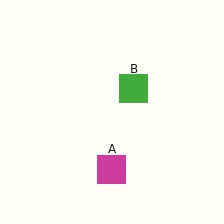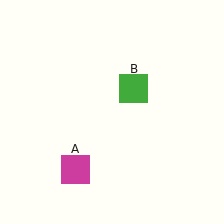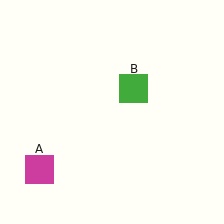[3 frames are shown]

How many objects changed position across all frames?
1 object changed position: magenta square (object A).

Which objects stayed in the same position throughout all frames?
Green square (object B) remained stationary.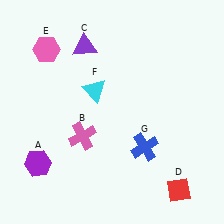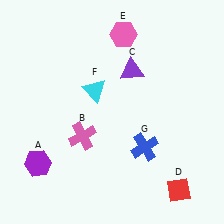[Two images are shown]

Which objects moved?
The objects that moved are: the purple triangle (C), the pink hexagon (E).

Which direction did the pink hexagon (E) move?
The pink hexagon (E) moved right.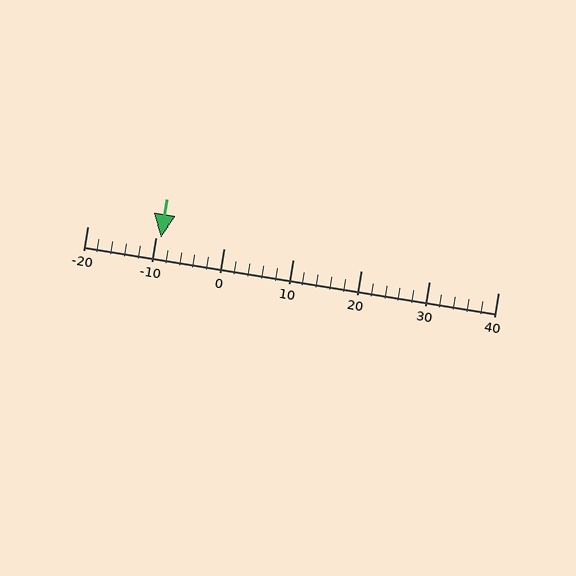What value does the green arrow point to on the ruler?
The green arrow points to approximately -9.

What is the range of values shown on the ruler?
The ruler shows values from -20 to 40.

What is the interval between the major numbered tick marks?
The major tick marks are spaced 10 units apart.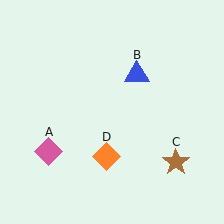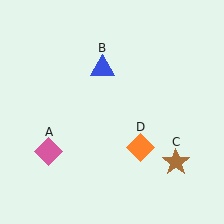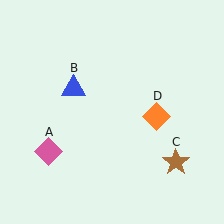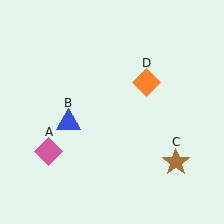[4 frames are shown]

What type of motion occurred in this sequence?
The blue triangle (object B), orange diamond (object D) rotated counterclockwise around the center of the scene.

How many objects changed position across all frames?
2 objects changed position: blue triangle (object B), orange diamond (object D).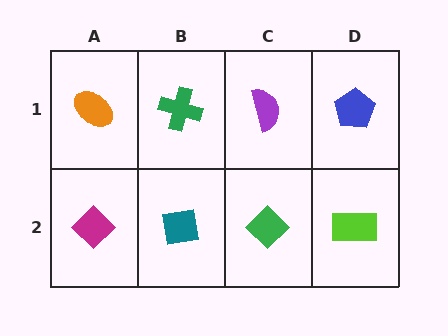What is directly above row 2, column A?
An orange ellipse.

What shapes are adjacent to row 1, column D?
A lime rectangle (row 2, column D), a purple semicircle (row 1, column C).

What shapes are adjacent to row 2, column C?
A purple semicircle (row 1, column C), a teal square (row 2, column B), a lime rectangle (row 2, column D).